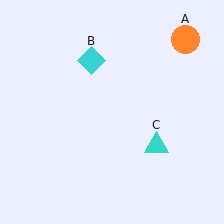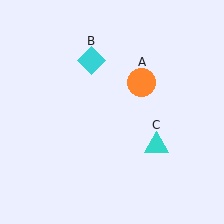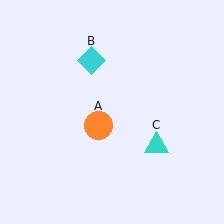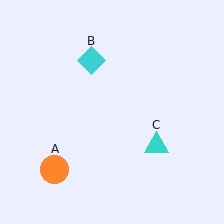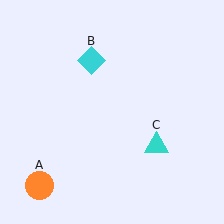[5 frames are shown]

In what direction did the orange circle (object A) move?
The orange circle (object A) moved down and to the left.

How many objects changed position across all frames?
1 object changed position: orange circle (object A).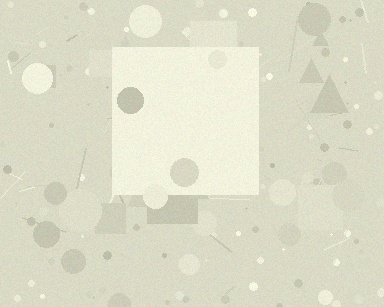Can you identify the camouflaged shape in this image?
The camouflaged shape is a square.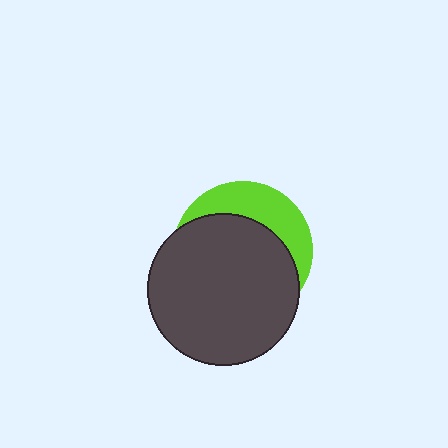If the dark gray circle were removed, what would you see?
You would see the complete lime circle.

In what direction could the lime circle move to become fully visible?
The lime circle could move up. That would shift it out from behind the dark gray circle entirely.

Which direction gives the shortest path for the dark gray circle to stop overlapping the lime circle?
Moving down gives the shortest separation.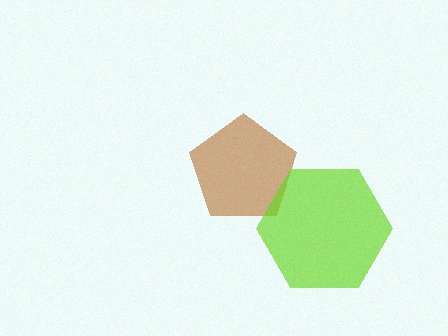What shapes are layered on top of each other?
The layered shapes are: a brown pentagon, a lime hexagon.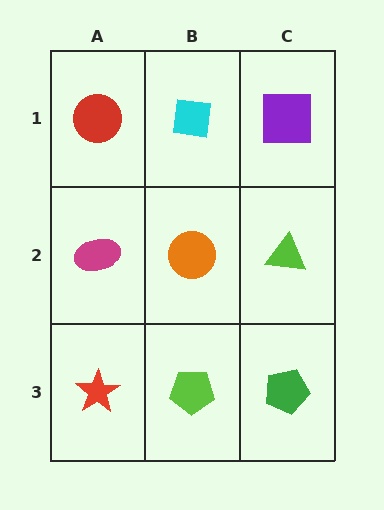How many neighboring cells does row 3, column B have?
3.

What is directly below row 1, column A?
A magenta ellipse.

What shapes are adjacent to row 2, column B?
A cyan square (row 1, column B), a lime pentagon (row 3, column B), a magenta ellipse (row 2, column A), a lime triangle (row 2, column C).